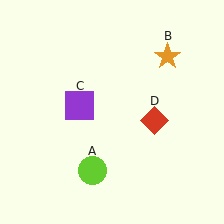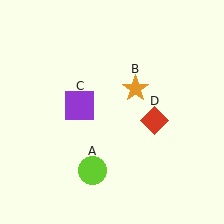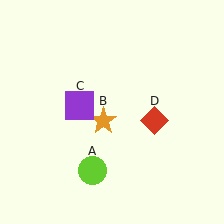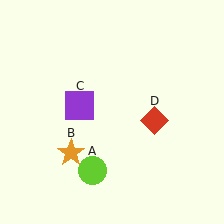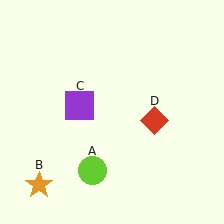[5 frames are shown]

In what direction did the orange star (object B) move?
The orange star (object B) moved down and to the left.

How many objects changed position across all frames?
1 object changed position: orange star (object B).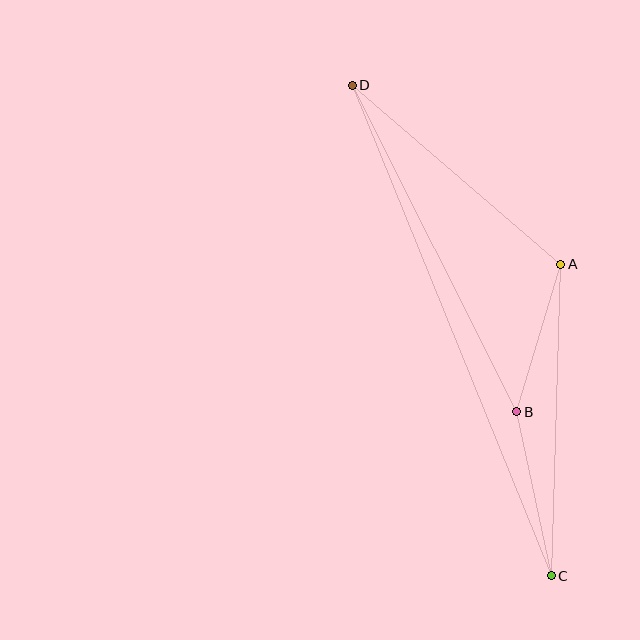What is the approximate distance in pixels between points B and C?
The distance between B and C is approximately 168 pixels.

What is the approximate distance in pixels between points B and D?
The distance between B and D is approximately 366 pixels.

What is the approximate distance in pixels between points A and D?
The distance between A and D is approximately 275 pixels.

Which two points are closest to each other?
Points A and B are closest to each other.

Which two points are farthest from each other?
Points C and D are farthest from each other.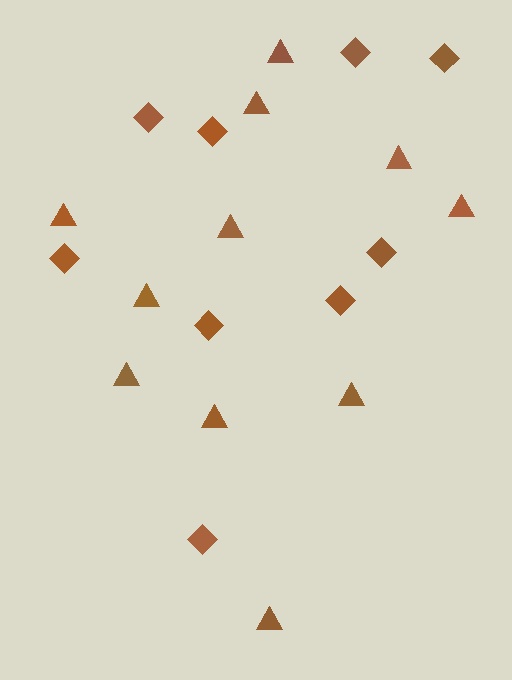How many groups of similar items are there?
There are 2 groups: one group of triangles (11) and one group of diamonds (9).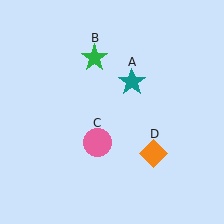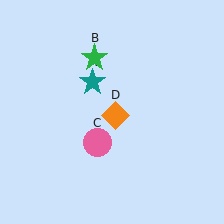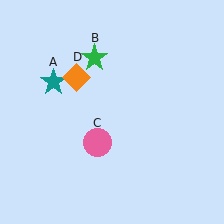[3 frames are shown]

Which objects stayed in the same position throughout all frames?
Green star (object B) and pink circle (object C) remained stationary.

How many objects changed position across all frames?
2 objects changed position: teal star (object A), orange diamond (object D).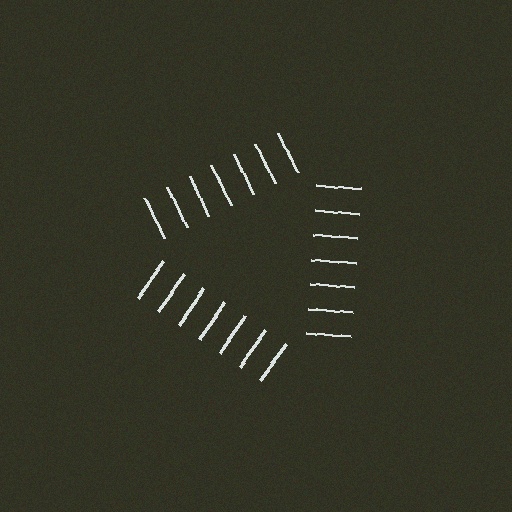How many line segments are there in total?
21 — 7 along each of the 3 edges.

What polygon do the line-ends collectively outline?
An illusory triangle — the line segments terminate on its edges but no continuous stroke is drawn.